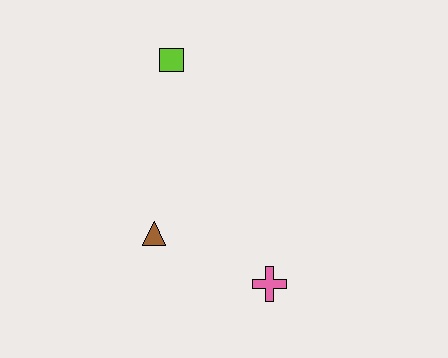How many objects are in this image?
There are 3 objects.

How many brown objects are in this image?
There is 1 brown object.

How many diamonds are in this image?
There are no diamonds.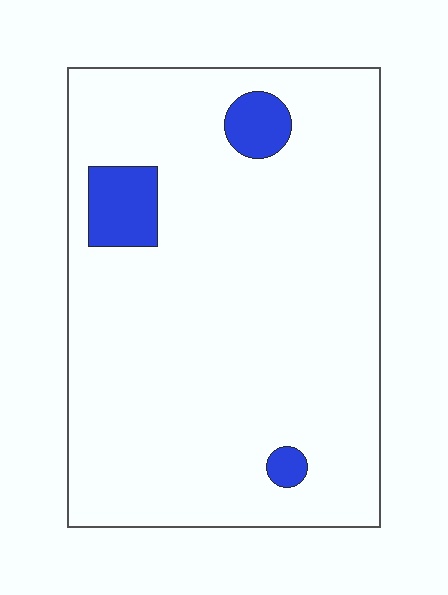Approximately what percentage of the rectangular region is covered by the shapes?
Approximately 5%.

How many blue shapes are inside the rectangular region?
3.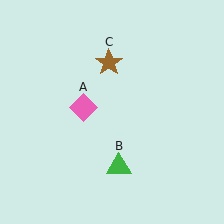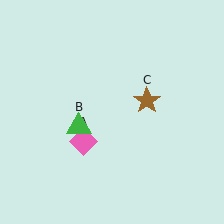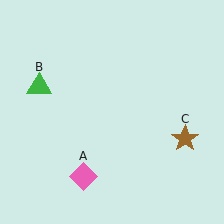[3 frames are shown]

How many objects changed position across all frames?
3 objects changed position: pink diamond (object A), green triangle (object B), brown star (object C).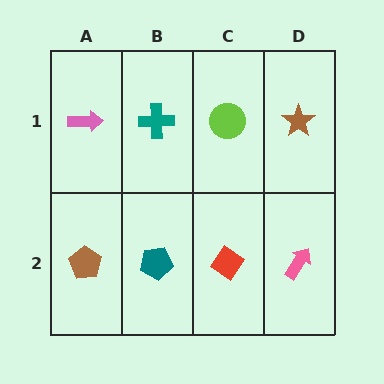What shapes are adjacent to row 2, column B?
A teal cross (row 1, column B), a brown pentagon (row 2, column A), a red diamond (row 2, column C).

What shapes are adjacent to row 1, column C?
A red diamond (row 2, column C), a teal cross (row 1, column B), a brown star (row 1, column D).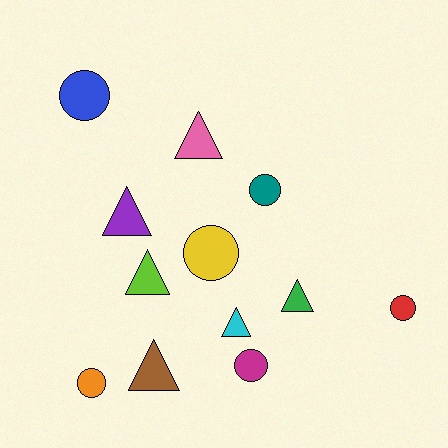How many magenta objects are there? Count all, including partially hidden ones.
There is 1 magenta object.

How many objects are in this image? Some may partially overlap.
There are 12 objects.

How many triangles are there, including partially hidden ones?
There are 6 triangles.